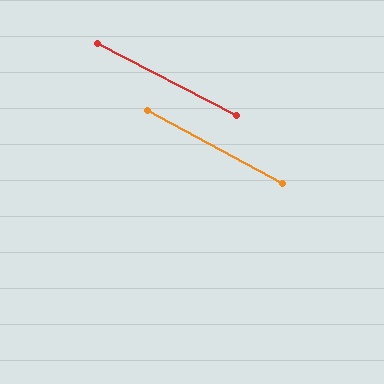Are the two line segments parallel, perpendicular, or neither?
Parallel — their directions differ by only 0.9°.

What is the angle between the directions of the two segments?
Approximately 1 degree.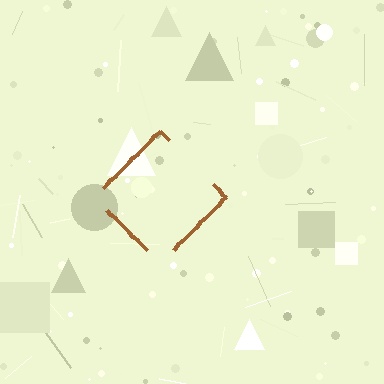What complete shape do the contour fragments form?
The contour fragments form a diamond.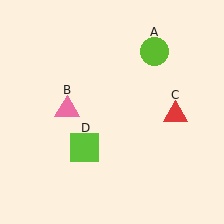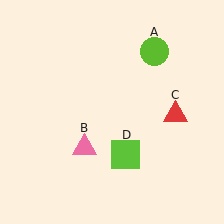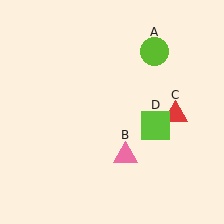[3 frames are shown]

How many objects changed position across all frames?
2 objects changed position: pink triangle (object B), lime square (object D).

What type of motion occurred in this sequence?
The pink triangle (object B), lime square (object D) rotated counterclockwise around the center of the scene.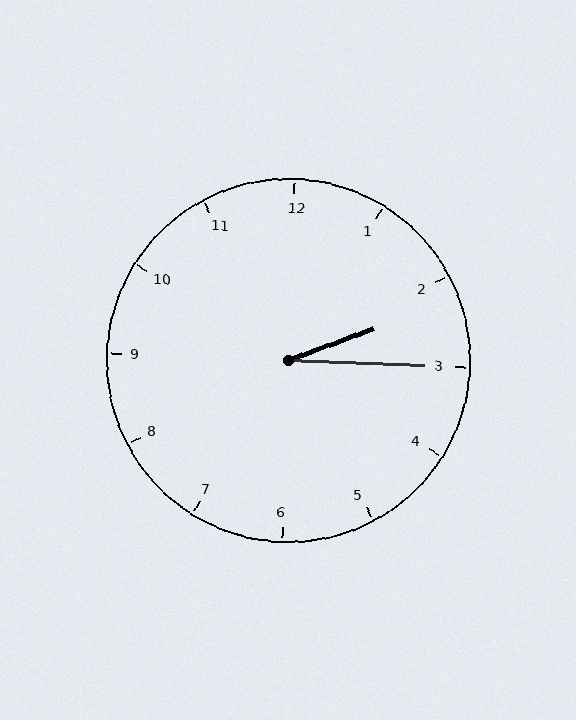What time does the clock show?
2:15.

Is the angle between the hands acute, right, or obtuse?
It is acute.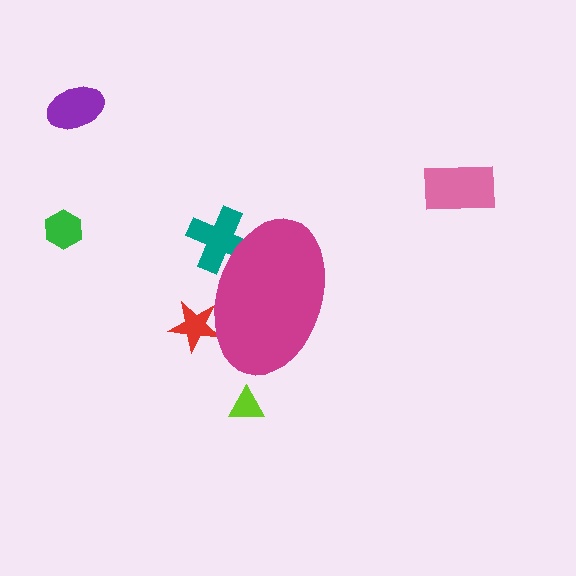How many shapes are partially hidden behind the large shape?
2 shapes are partially hidden.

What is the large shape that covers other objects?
A magenta ellipse.